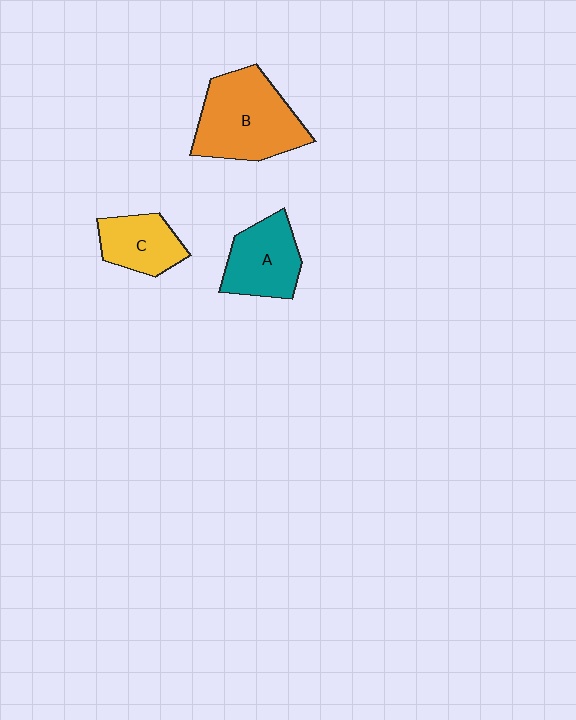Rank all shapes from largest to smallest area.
From largest to smallest: B (orange), A (teal), C (yellow).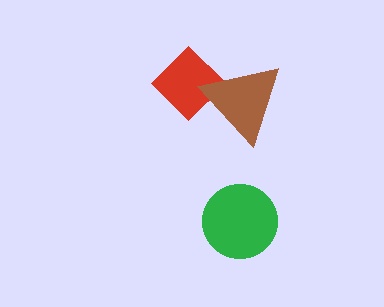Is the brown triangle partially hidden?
No, no other shape covers it.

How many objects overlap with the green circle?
0 objects overlap with the green circle.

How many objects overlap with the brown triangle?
1 object overlaps with the brown triangle.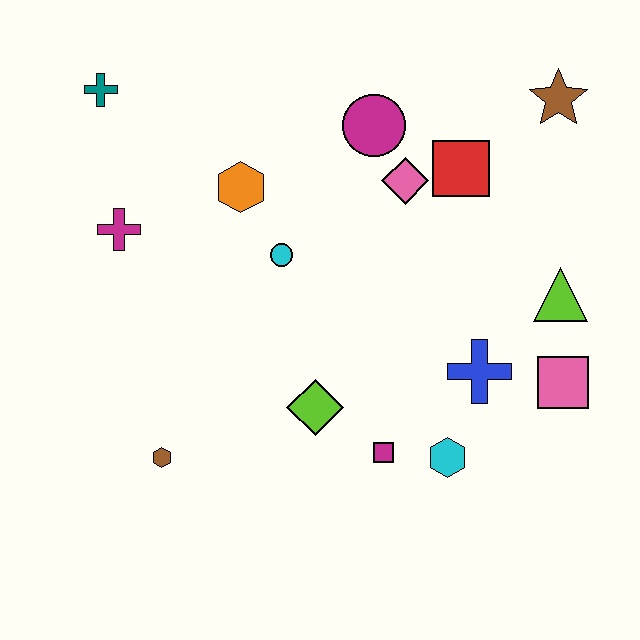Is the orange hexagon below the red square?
Yes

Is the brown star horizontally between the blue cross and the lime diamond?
No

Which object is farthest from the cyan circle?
The brown star is farthest from the cyan circle.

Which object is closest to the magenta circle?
The pink diamond is closest to the magenta circle.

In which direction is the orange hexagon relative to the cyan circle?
The orange hexagon is above the cyan circle.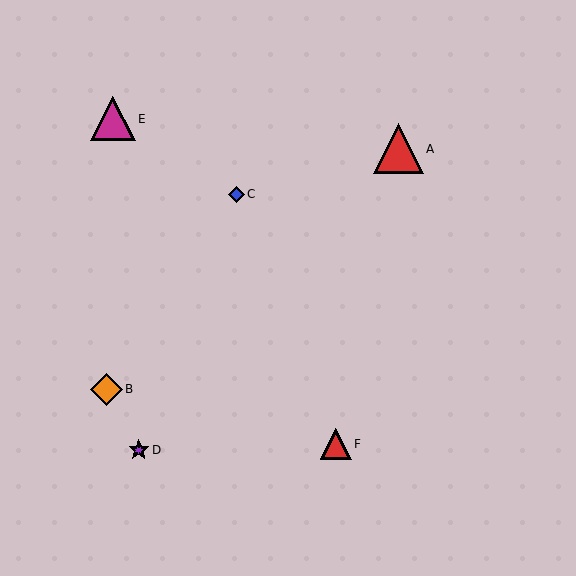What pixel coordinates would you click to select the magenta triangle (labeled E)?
Click at (113, 119) to select the magenta triangle E.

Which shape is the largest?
The red triangle (labeled A) is the largest.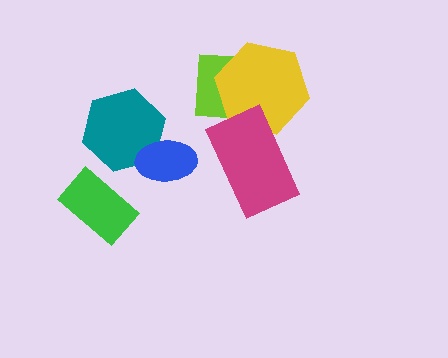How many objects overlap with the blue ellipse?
1 object overlaps with the blue ellipse.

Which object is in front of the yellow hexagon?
The magenta rectangle is in front of the yellow hexagon.